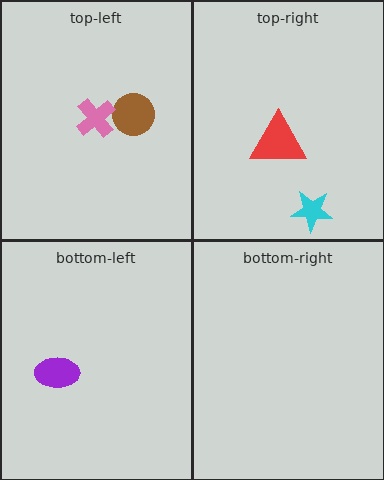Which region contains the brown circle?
The top-left region.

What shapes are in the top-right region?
The red triangle, the cyan star.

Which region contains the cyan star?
The top-right region.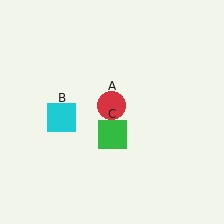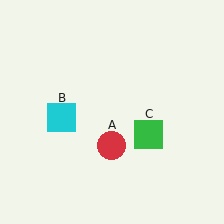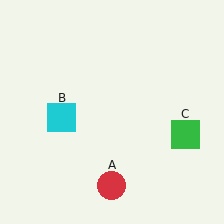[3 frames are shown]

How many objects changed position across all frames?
2 objects changed position: red circle (object A), green square (object C).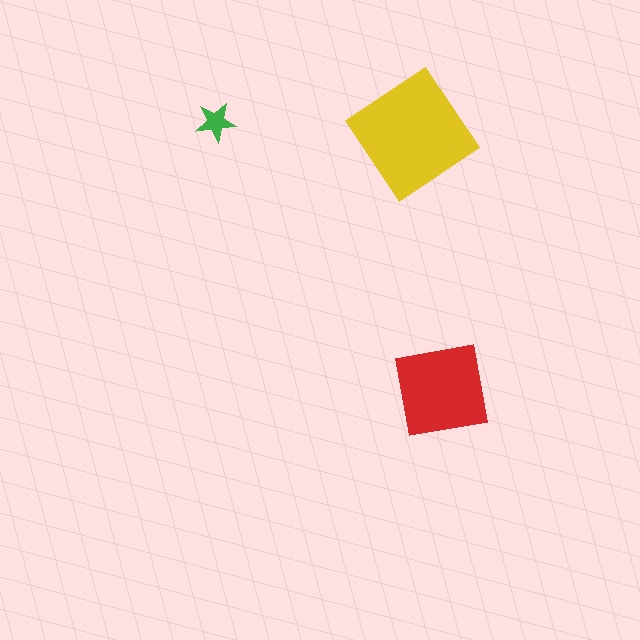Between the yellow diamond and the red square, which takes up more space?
The yellow diamond.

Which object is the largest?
The yellow diamond.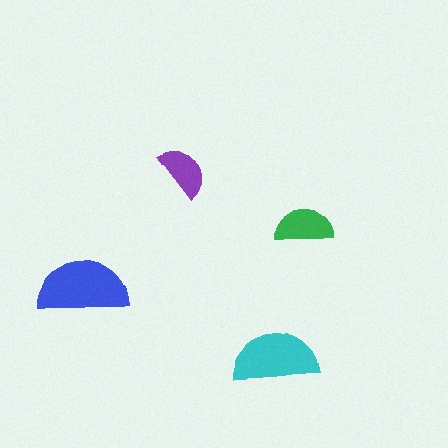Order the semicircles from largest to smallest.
the blue one, the cyan one, the green one, the purple one.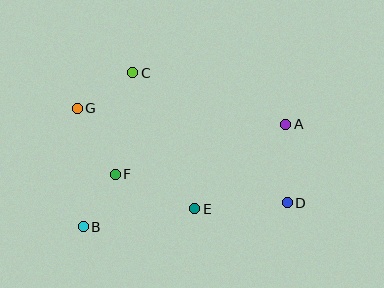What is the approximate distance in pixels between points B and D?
The distance between B and D is approximately 205 pixels.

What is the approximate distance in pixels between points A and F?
The distance between A and F is approximately 178 pixels.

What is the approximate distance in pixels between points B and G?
The distance between B and G is approximately 119 pixels.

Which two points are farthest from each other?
Points D and G are farthest from each other.